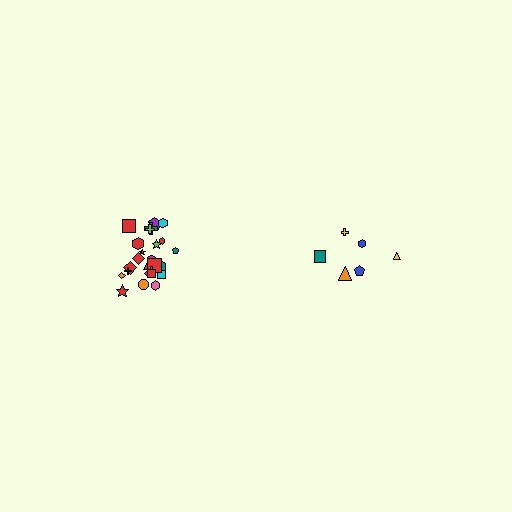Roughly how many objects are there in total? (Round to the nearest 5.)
Roughly 30 objects in total.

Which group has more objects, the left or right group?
The left group.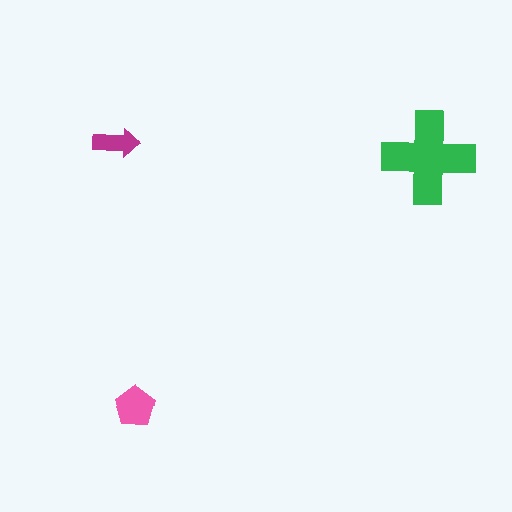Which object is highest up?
The magenta arrow is topmost.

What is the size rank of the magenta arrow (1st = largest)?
3rd.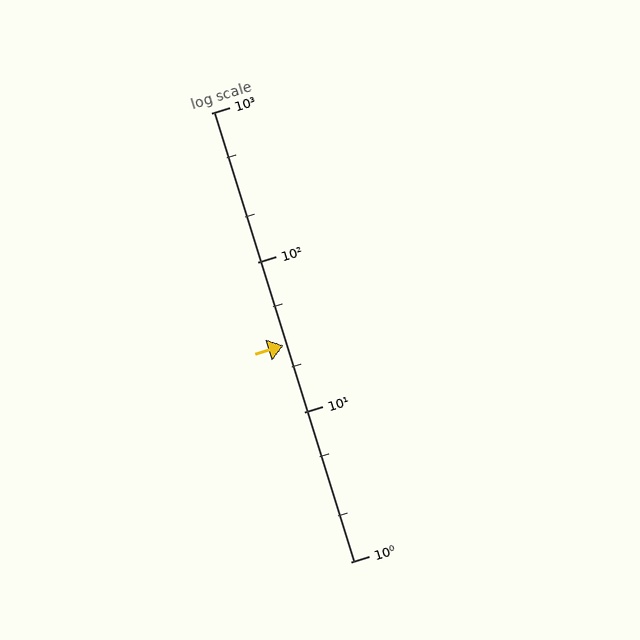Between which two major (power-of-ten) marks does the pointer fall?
The pointer is between 10 and 100.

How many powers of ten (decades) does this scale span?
The scale spans 3 decades, from 1 to 1000.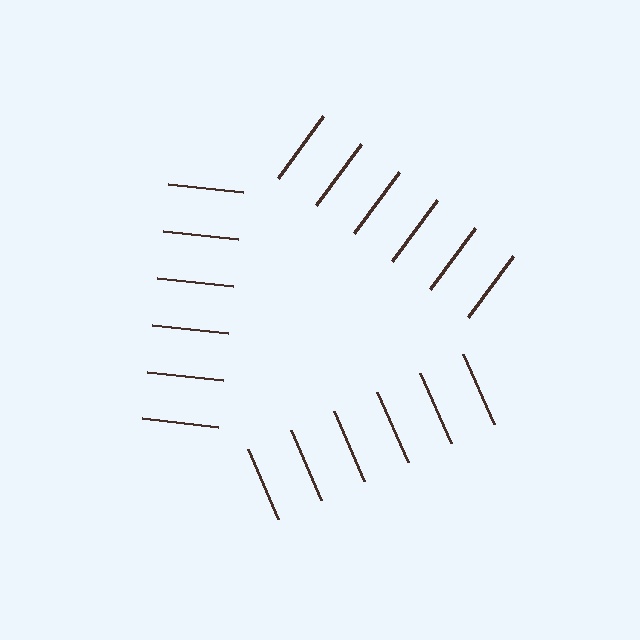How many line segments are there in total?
18 — 6 along each of the 3 edges.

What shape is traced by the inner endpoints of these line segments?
An illusory triangle — the line segments terminate on its edges but no continuous stroke is drawn.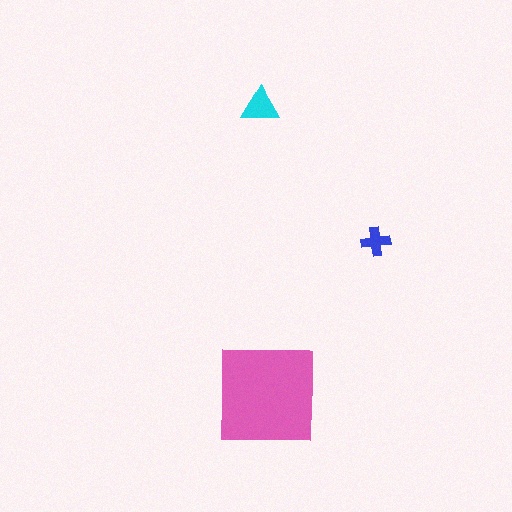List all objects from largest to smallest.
The pink square, the cyan triangle, the blue cross.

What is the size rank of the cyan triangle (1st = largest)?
2nd.